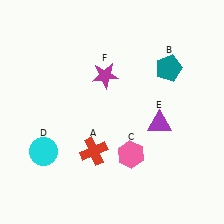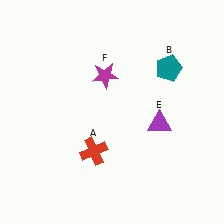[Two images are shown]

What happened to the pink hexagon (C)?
The pink hexagon (C) was removed in Image 2. It was in the bottom-right area of Image 1.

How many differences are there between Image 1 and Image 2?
There are 2 differences between the two images.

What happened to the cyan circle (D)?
The cyan circle (D) was removed in Image 2. It was in the bottom-left area of Image 1.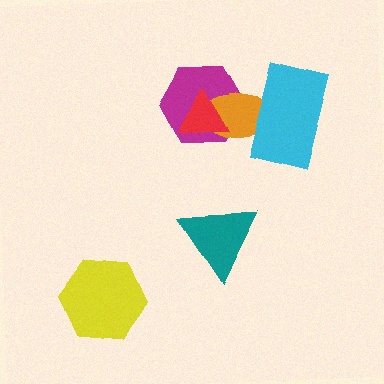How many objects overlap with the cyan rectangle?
1 object overlaps with the cyan rectangle.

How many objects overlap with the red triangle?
2 objects overlap with the red triangle.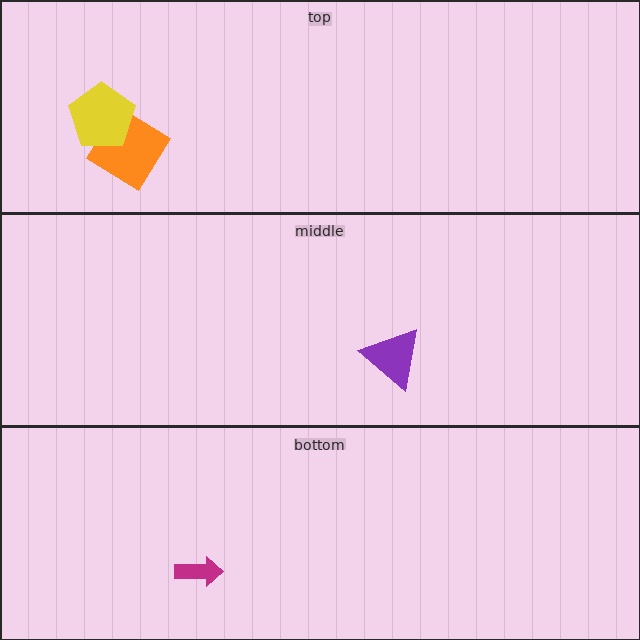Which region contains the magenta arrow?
The bottom region.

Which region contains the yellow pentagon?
The top region.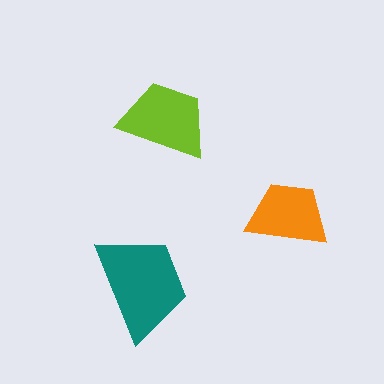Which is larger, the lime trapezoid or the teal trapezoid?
The teal one.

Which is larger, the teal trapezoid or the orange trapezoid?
The teal one.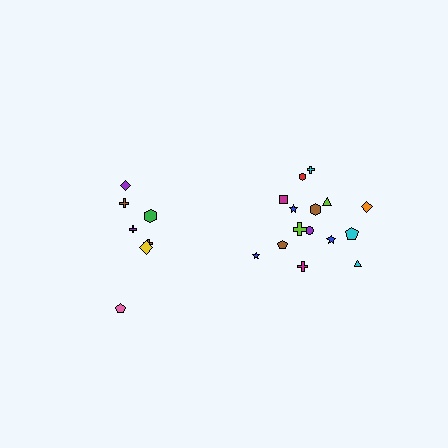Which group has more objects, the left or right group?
The right group.